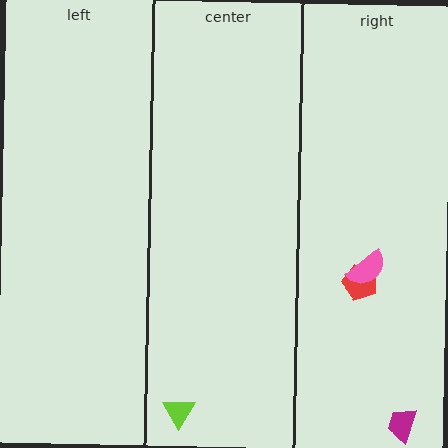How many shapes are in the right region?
3.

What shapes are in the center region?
The lime triangle.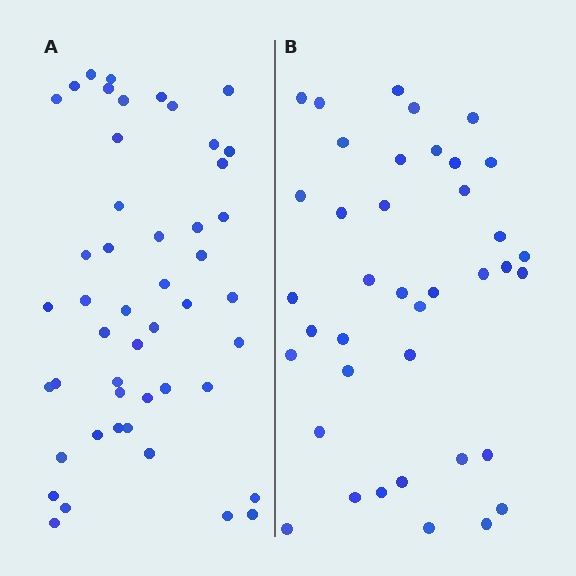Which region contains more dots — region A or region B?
Region A (the left region) has more dots.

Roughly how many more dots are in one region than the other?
Region A has roughly 8 or so more dots than region B.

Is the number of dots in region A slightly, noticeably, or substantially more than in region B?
Region A has only slightly more — the two regions are fairly close. The ratio is roughly 1.2 to 1.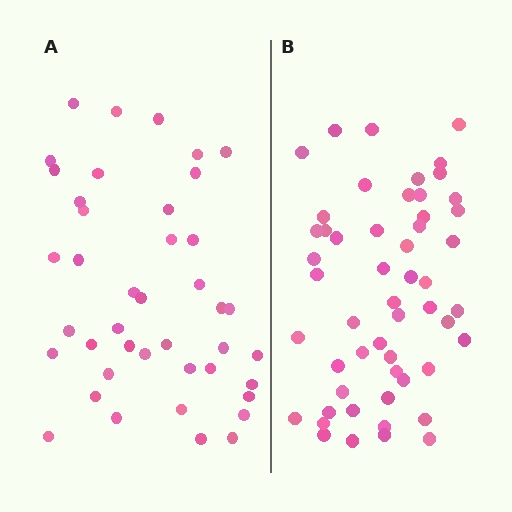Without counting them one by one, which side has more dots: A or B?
Region B (the right region) has more dots.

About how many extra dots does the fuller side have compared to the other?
Region B has roughly 12 or so more dots than region A.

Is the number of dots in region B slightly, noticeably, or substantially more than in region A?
Region B has noticeably more, but not dramatically so. The ratio is roughly 1.3 to 1.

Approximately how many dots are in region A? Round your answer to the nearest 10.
About 40 dots. (The exact count is 42, which rounds to 40.)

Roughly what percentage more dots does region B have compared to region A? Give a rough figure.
About 25% more.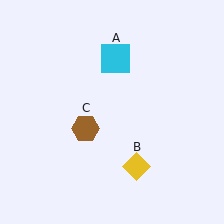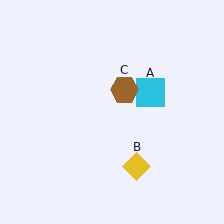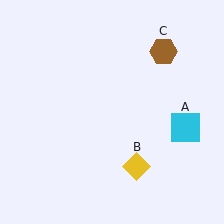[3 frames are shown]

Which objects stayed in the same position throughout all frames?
Yellow diamond (object B) remained stationary.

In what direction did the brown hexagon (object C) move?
The brown hexagon (object C) moved up and to the right.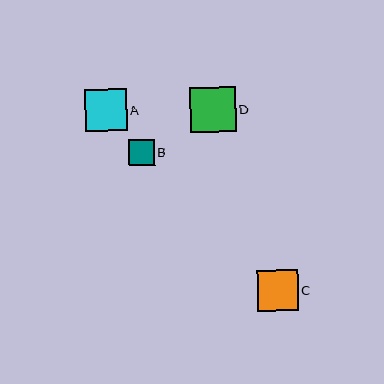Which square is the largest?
Square D is the largest with a size of approximately 46 pixels.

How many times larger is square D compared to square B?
Square D is approximately 1.8 times the size of square B.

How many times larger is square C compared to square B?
Square C is approximately 1.6 times the size of square B.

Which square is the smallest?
Square B is the smallest with a size of approximately 26 pixels.